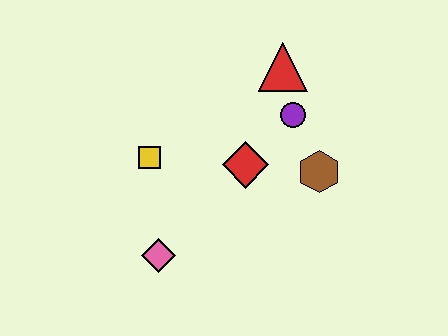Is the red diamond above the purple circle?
No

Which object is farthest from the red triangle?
The pink diamond is farthest from the red triangle.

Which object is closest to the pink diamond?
The yellow square is closest to the pink diamond.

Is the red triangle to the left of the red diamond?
No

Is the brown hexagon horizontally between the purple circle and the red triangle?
No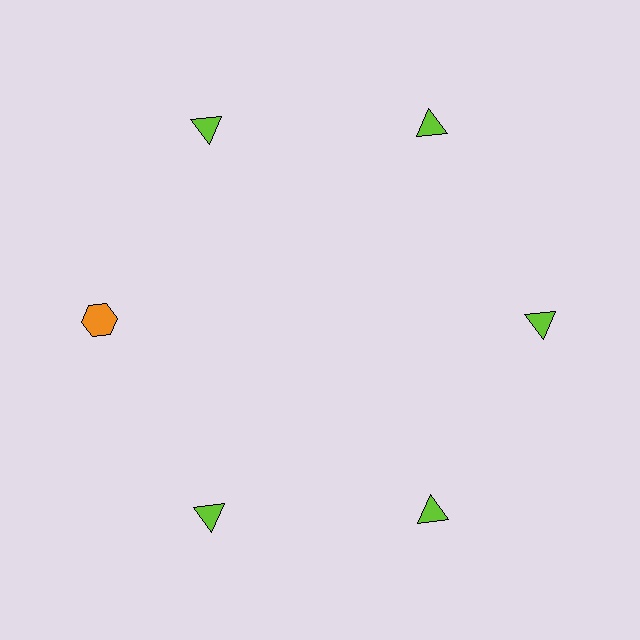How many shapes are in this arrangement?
There are 6 shapes arranged in a ring pattern.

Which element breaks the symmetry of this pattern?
The orange hexagon at roughly the 9 o'clock position breaks the symmetry. All other shapes are lime triangles.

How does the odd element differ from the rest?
It differs in both color (orange instead of lime) and shape (hexagon instead of triangle).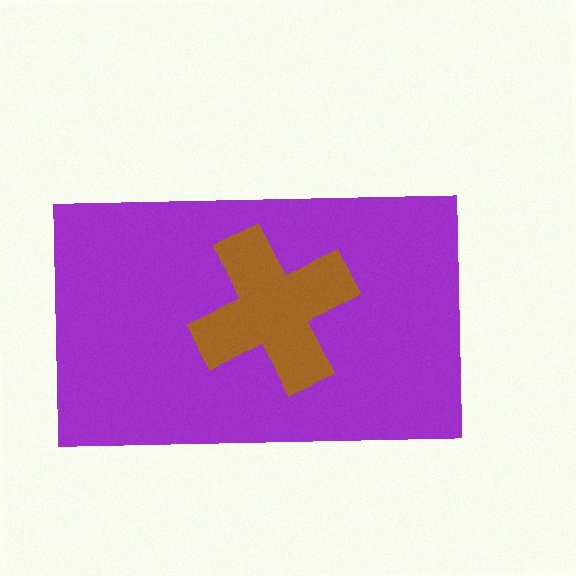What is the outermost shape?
The purple rectangle.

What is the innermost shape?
The brown cross.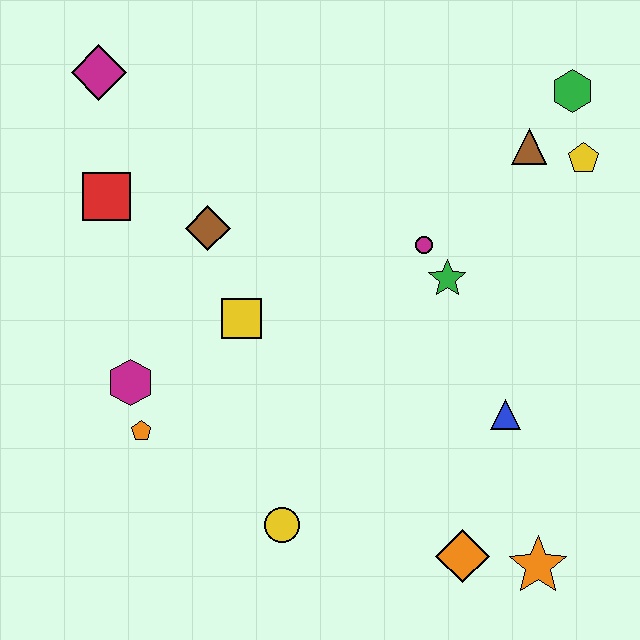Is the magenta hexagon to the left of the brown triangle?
Yes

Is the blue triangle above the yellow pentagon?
No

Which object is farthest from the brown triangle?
The orange pentagon is farthest from the brown triangle.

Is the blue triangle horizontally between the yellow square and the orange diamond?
No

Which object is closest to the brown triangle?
The yellow pentagon is closest to the brown triangle.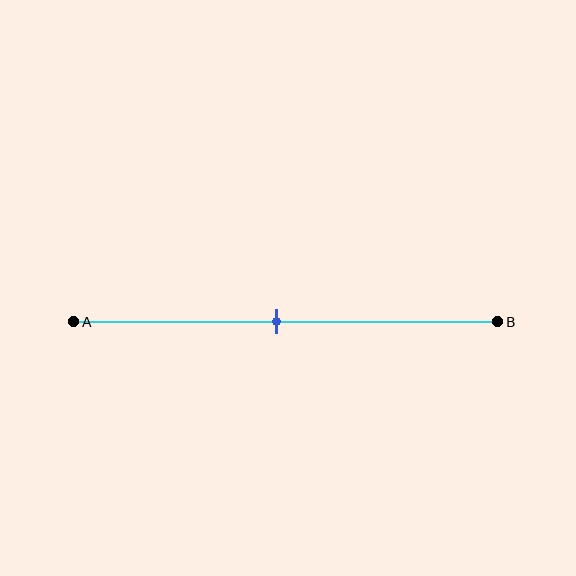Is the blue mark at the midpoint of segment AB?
Yes, the mark is approximately at the midpoint.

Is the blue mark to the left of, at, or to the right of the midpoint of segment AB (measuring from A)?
The blue mark is approximately at the midpoint of segment AB.